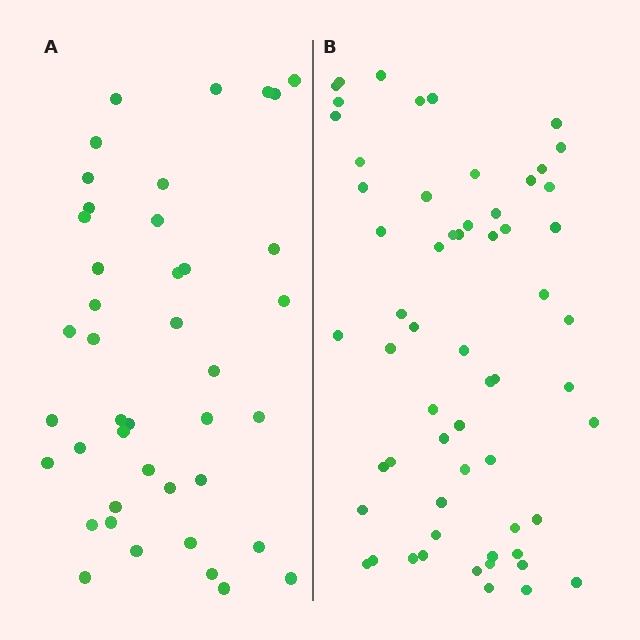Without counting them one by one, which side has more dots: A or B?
Region B (the right region) has more dots.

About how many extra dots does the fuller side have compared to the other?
Region B has approximately 20 more dots than region A.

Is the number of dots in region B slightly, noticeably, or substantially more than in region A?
Region B has noticeably more, but not dramatically so. The ratio is roughly 1.4 to 1.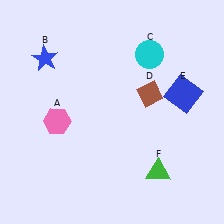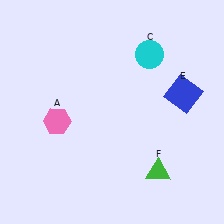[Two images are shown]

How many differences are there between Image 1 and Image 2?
There are 2 differences between the two images.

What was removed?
The blue star (B), the brown diamond (D) were removed in Image 2.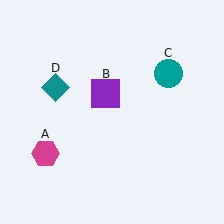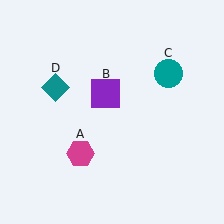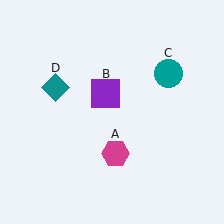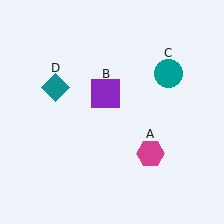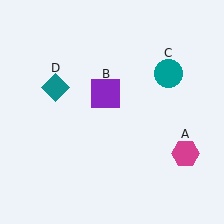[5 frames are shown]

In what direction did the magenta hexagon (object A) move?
The magenta hexagon (object A) moved right.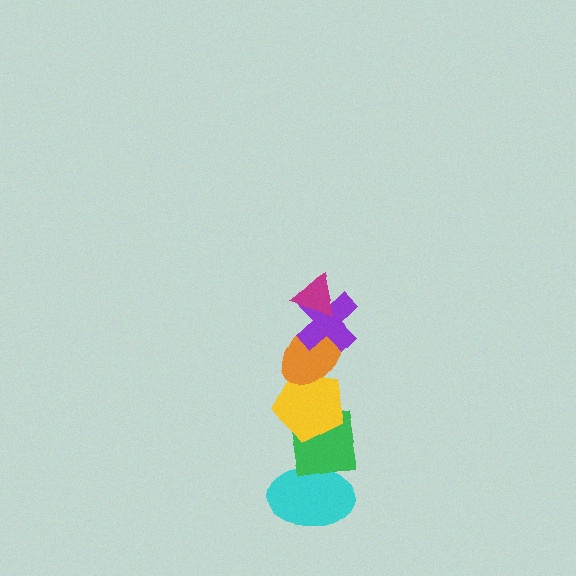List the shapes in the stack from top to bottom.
From top to bottom: the magenta triangle, the purple cross, the orange ellipse, the yellow pentagon, the green square, the cyan ellipse.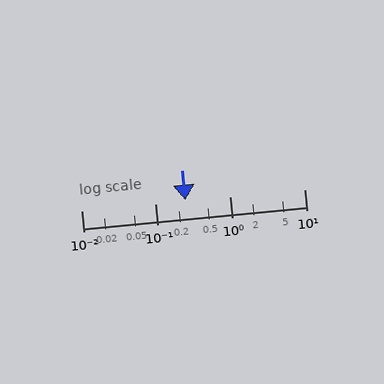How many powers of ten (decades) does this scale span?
The scale spans 3 decades, from 0.01 to 10.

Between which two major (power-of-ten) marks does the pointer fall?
The pointer is between 0.1 and 1.